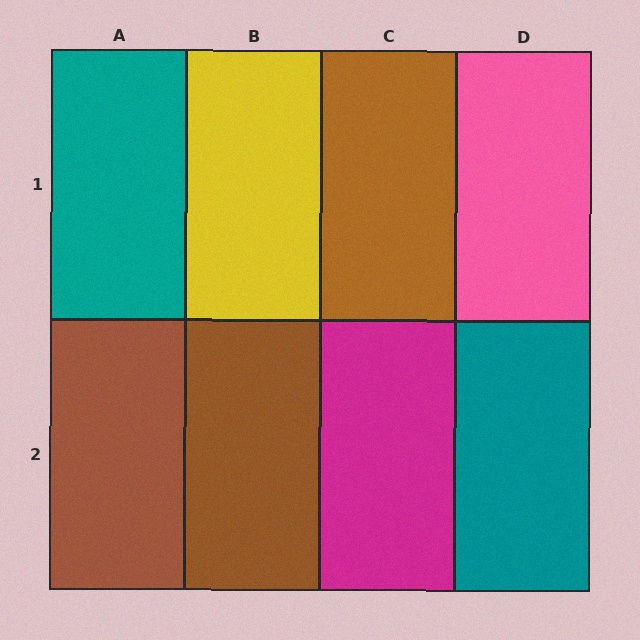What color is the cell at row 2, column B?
Brown.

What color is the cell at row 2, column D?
Teal.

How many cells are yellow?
1 cell is yellow.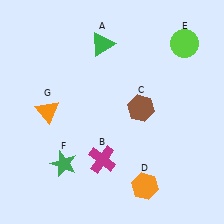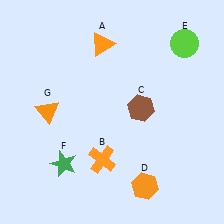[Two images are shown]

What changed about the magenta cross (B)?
In Image 1, B is magenta. In Image 2, it changed to orange.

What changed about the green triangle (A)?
In Image 1, A is green. In Image 2, it changed to orange.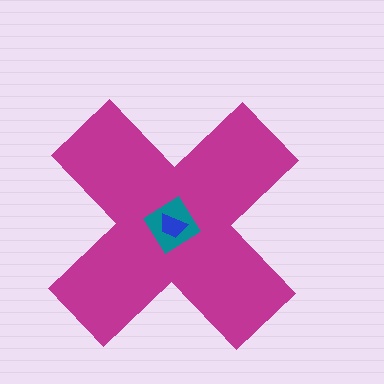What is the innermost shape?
The blue trapezoid.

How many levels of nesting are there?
3.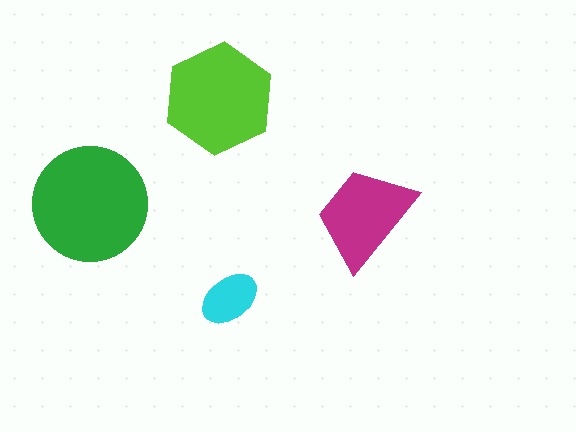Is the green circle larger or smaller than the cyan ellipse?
Larger.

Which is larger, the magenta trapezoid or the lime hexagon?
The lime hexagon.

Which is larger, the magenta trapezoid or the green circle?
The green circle.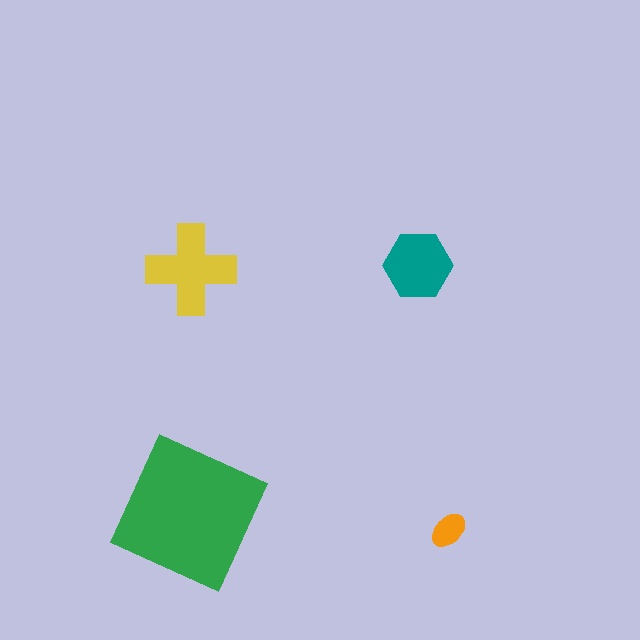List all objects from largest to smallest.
The green square, the yellow cross, the teal hexagon, the orange ellipse.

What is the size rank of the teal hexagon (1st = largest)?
3rd.